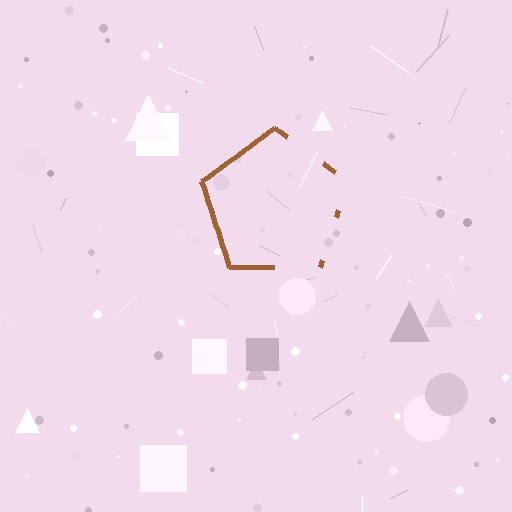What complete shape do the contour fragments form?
The contour fragments form a pentagon.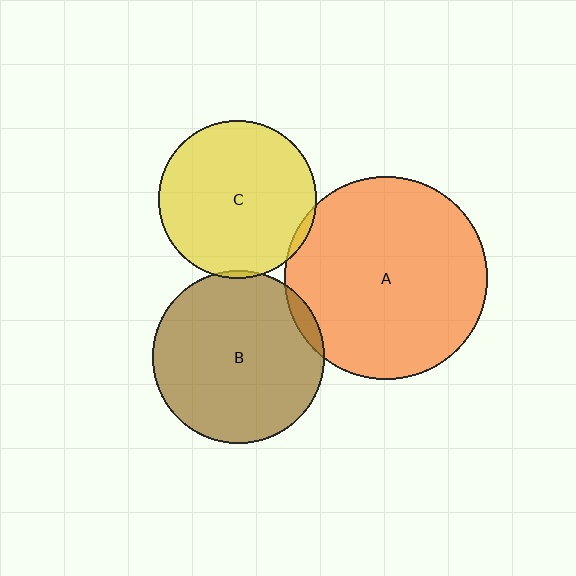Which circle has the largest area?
Circle A (orange).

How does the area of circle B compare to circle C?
Approximately 1.2 times.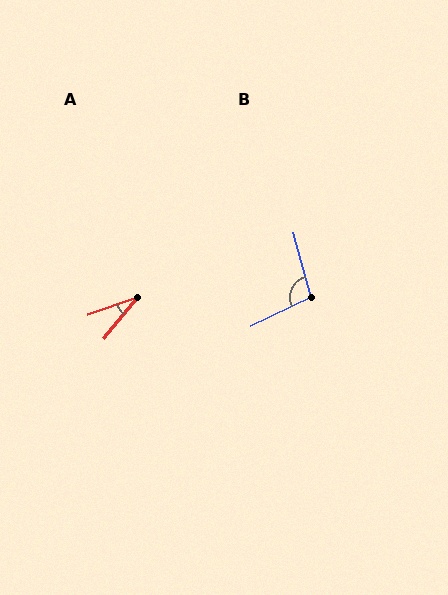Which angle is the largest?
B, at approximately 101 degrees.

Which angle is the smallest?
A, at approximately 32 degrees.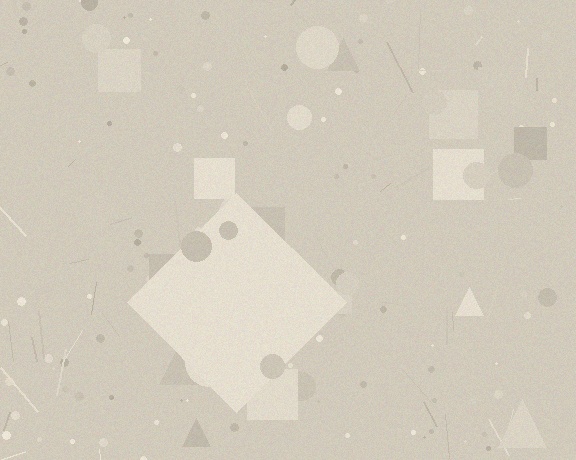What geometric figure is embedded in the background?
A diamond is embedded in the background.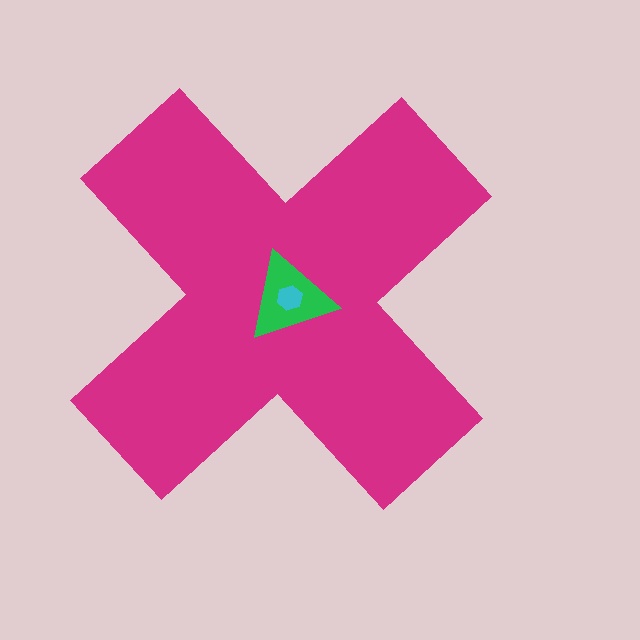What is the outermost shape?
The magenta cross.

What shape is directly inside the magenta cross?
The green triangle.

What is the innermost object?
The cyan hexagon.